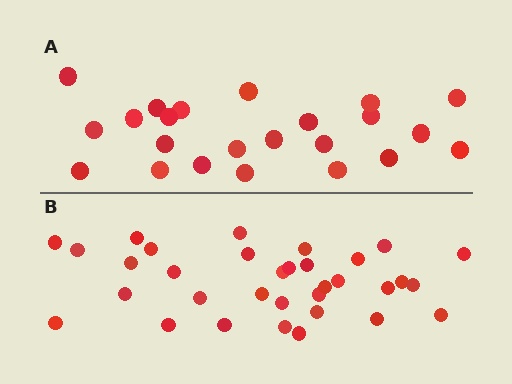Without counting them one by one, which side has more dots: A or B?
Region B (the bottom region) has more dots.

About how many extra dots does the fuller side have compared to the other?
Region B has roughly 10 or so more dots than region A.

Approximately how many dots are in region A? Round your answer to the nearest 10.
About 20 dots. (The exact count is 23, which rounds to 20.)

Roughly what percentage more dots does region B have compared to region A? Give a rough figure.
About 45% more.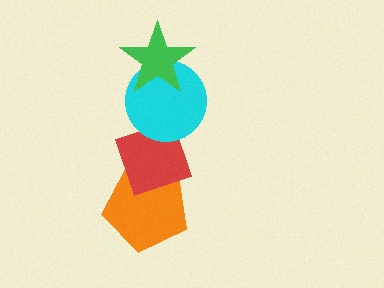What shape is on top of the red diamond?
The cyan circle is on top of the red diamond.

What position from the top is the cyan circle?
The cyan circle is 2nd from the top.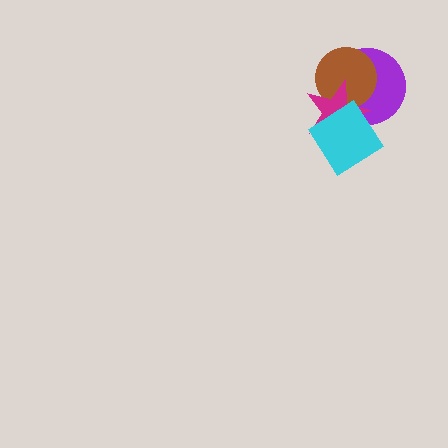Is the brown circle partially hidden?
Yes, it is partially covered by another shape.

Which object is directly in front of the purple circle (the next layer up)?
The brown circle is directly in front of the purple circle.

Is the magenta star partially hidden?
Yes, it is partially covered by another shape.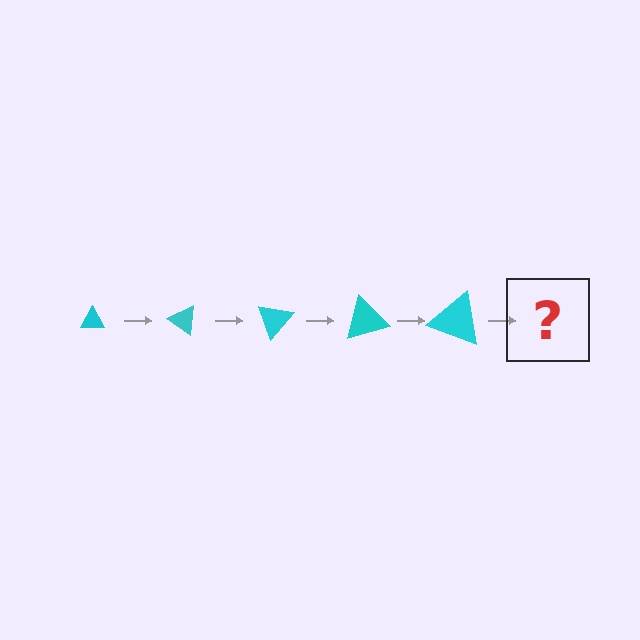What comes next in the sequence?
The next element should be a triangle, larger than the previous one and rotated 175 degrees from the start.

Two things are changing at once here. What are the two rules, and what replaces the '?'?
The two rules are that the triangle grows larger each step and it rotates 35 degrees each step. The '?' should be a triangle, larger than the previous one and rotated 175 degrees from the start.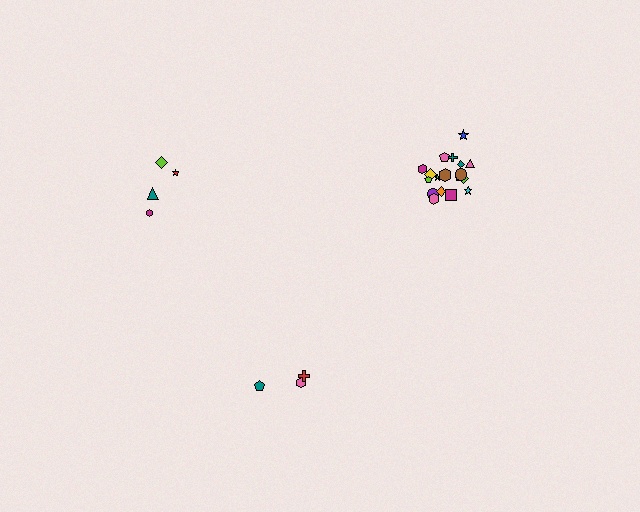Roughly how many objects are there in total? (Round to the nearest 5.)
Roughly 25 objects in total.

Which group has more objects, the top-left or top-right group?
The top-right group.